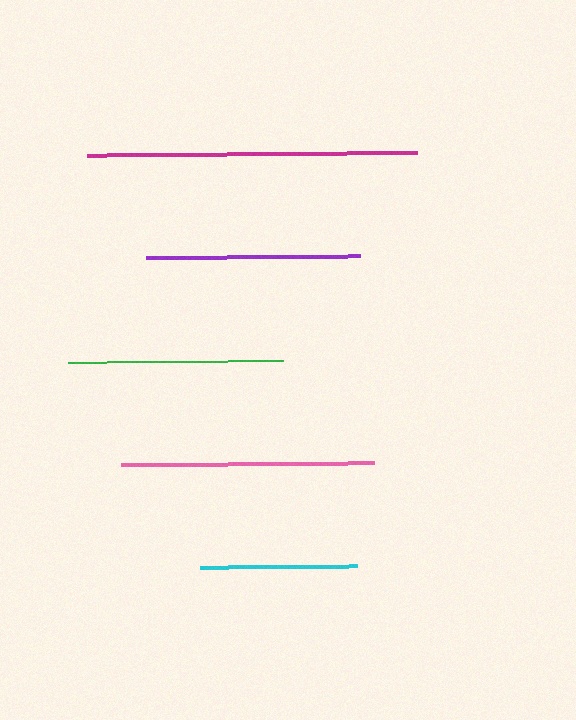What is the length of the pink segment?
The pink segment is approximately 253 pixels long.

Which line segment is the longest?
The magenta line is the longest at approximately 330 pixels.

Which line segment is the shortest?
The cyan line is the shortest at approximately 157 pixels.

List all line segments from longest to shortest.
From longest to shortest: magenta, pink, green, purple, cyan.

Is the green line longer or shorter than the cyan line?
The green line is longer than the cyan line.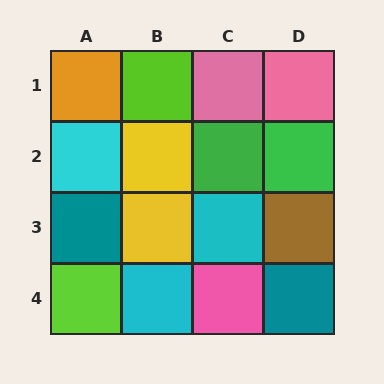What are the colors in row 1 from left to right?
Orange, lime, pink, pink.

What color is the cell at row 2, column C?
Green.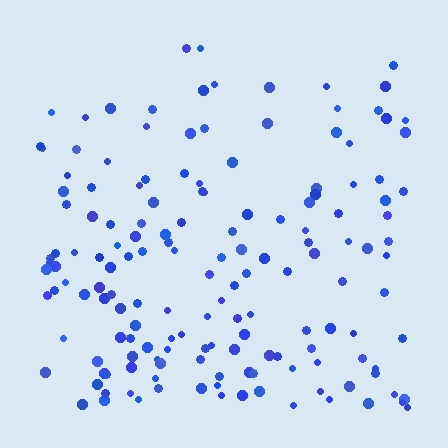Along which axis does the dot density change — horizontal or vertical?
Vertical.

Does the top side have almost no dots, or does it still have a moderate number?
Still a moderate number, just noticeably fewer than the bottom.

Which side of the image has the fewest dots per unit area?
The top.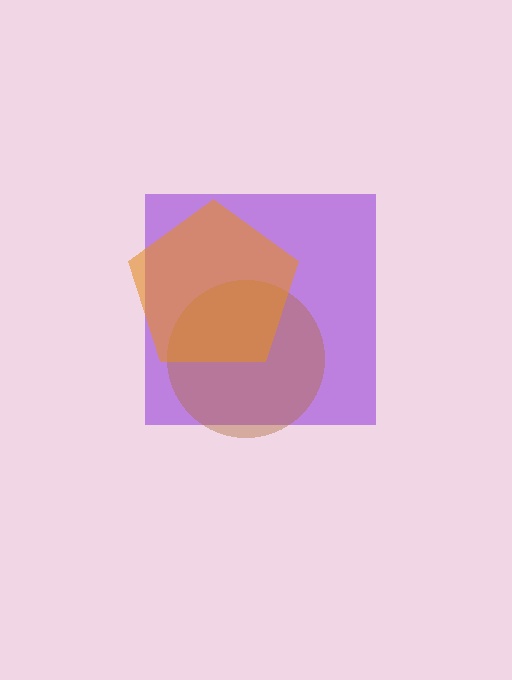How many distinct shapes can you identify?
There are 3 distinct shapes: a purple square, a brown circle, an orange pentagon.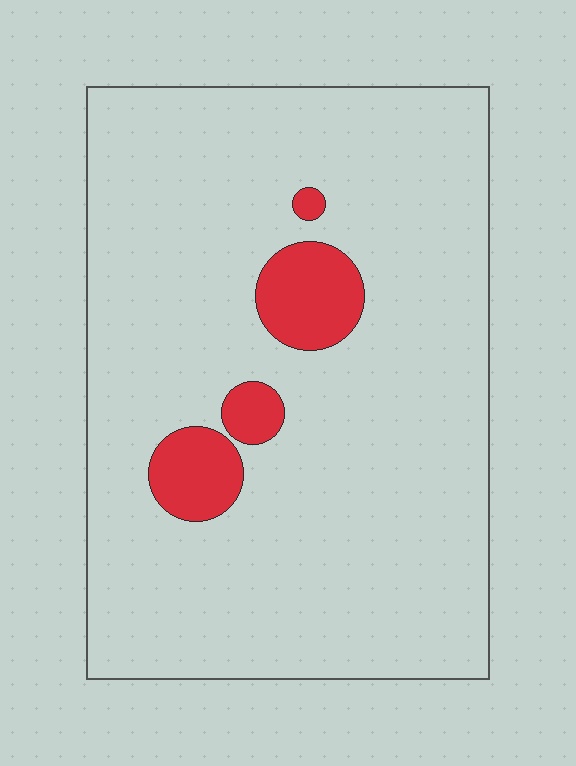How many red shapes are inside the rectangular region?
4.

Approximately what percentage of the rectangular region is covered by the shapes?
Approximately 10%.